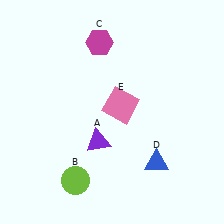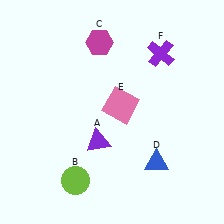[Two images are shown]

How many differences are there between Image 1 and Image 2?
There is 1 difference between the two images.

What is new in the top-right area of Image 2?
A purple cross (F) was added in the top-right area of Image 2.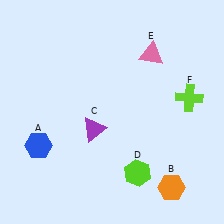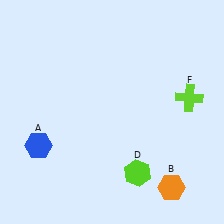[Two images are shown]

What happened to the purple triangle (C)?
The purple triangle (C) was removed in Image 2. It was in the bottom-left area of Image 1.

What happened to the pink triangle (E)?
The pink triangle (E) was removed in Image 2. It was in the top-right area of Image 1.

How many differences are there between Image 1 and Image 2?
There are 2 differences between the two images.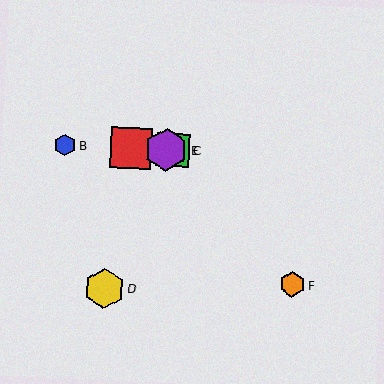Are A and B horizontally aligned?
Yes, both are at y≈148.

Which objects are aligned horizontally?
Objects A, B, C, E are aligned horizontally.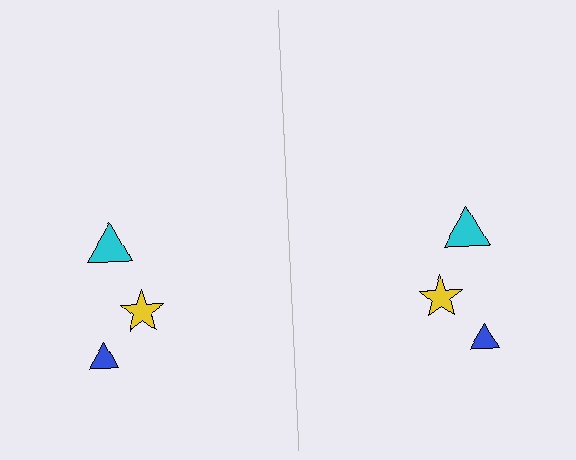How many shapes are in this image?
There are 6 shapes in this image.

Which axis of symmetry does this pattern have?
The pattern has a vertical axis of symmetry running through the center of the image.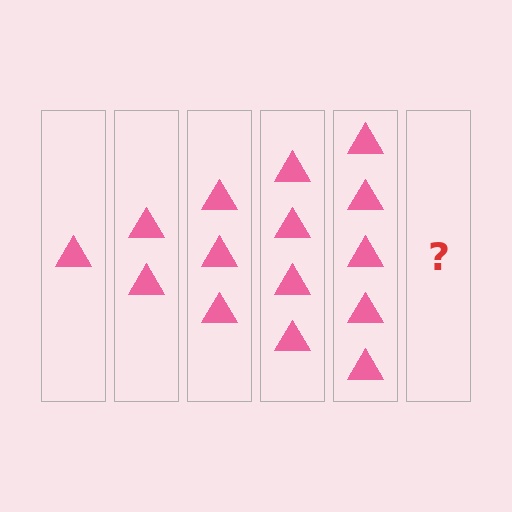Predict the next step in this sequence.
The next step is 6 triangles.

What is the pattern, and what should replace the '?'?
The pattern is that each step adds one more triangle. The '?' should be 6 triangles.